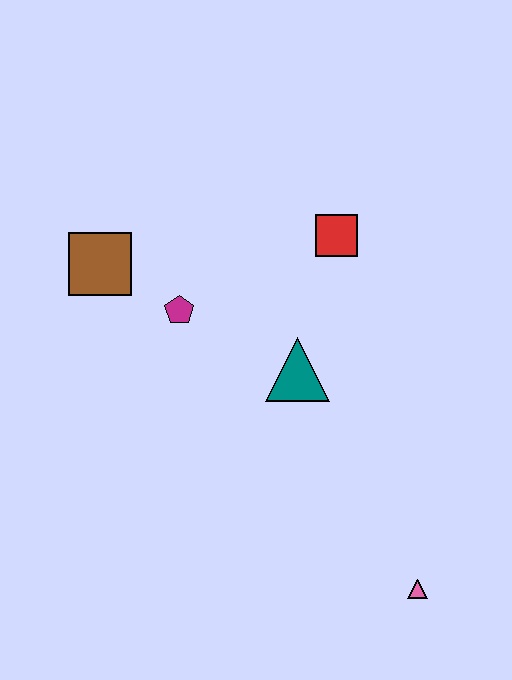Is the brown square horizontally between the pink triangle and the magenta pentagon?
No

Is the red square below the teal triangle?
No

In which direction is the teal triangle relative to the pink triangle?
The teal triangle is above the pink triangle.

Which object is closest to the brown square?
The magenta pentagon is closest to the brown square.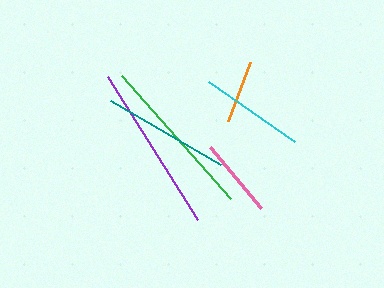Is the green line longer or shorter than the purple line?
The purple line is longer than the green line.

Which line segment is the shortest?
The orange line is the shortest at approximately 63 pixels.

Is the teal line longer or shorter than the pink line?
The teal line is longer than the pink line.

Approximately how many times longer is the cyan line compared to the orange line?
The cyan line is approximately 1.7 times the length of the orange line.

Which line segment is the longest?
The purple line is the longest at approximately 170 pixels.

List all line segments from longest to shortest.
From longest to shortest: purple, green, teal, cyan, pink, orange.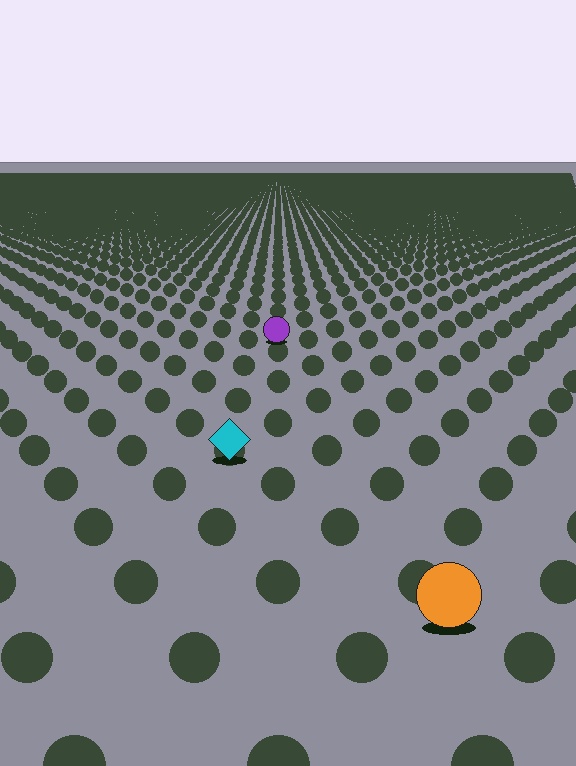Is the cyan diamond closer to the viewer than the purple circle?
Yes. The cyan diamond is closer — you can tell from the texture gradient: the ground texture is coarser near it.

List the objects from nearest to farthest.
From nearest to farthest: the orange circle, the cyan diamond, the purple circle.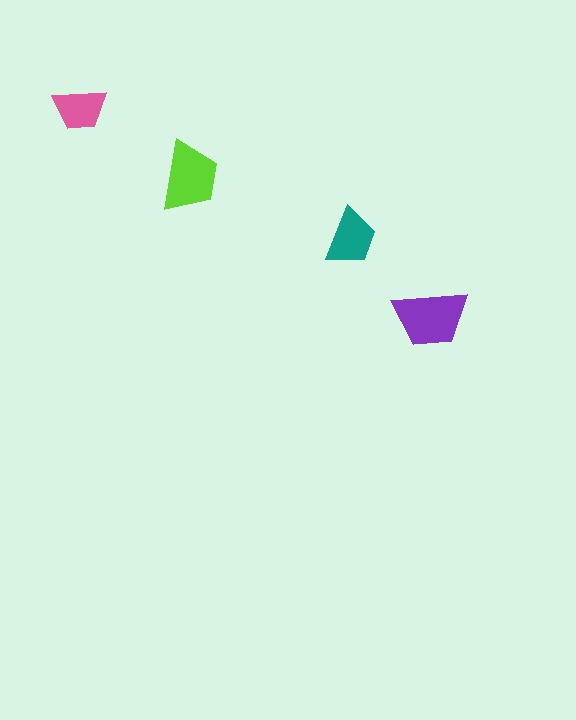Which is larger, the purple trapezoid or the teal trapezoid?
The purple one.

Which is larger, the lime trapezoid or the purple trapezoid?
The purple one.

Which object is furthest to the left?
The pink trapezoid is leftmost.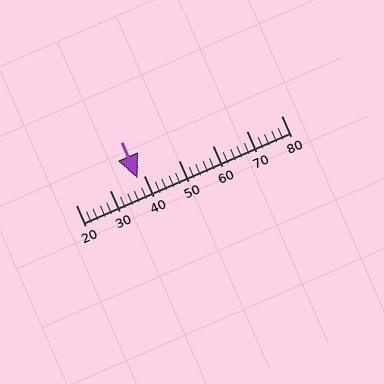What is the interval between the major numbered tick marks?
The major tick marks are spaced 10 units apart.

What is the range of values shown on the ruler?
The ruler shows values from 20 to 80.